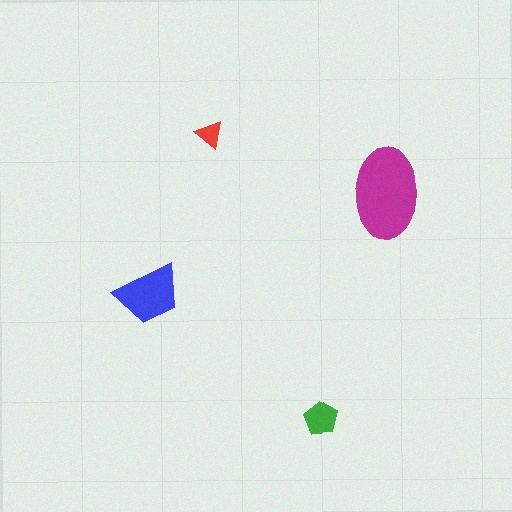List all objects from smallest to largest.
The red triangle, the green pentagon, the blue trapezoid, the magenta ellipse.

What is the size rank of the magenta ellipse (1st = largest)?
1st.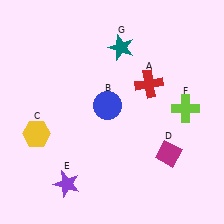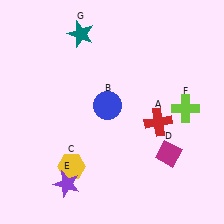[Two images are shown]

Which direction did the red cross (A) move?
The red cross (A) moved down.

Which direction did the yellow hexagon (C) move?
The yellow hexagon (C) moved right.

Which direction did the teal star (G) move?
The teal star (G) moved left.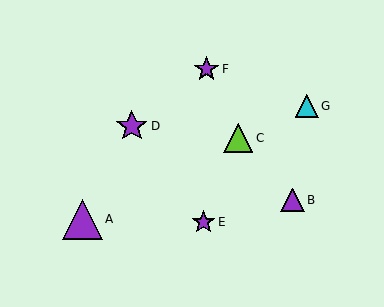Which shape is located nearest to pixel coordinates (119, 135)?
The purple star (labeled D) at (132, 126) is nearest to that location.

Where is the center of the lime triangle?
The center of the lime triangle is at (238, 138).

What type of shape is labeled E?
Shape E is a purple star.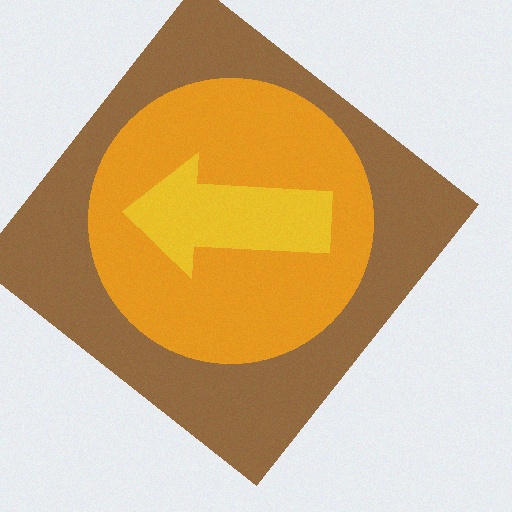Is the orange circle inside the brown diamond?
Yes.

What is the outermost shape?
The brown diamond.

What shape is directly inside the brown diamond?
The orange circle.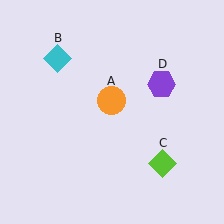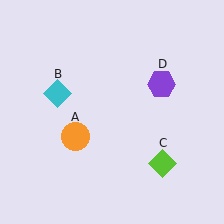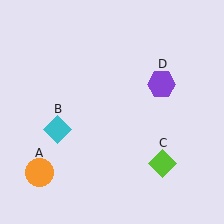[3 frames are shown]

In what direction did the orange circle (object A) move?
The orange circle (object A) moved down and to the left.